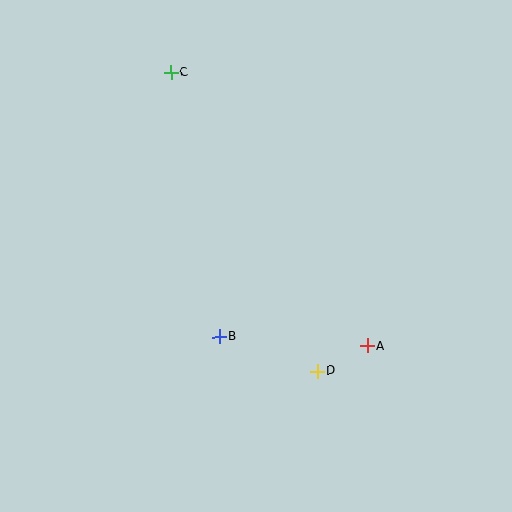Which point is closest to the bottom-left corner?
Point B is closest to the bottom-left corner.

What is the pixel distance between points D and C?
The distance between D and C is 332 pixels.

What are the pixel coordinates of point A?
Point A is at (367, 346).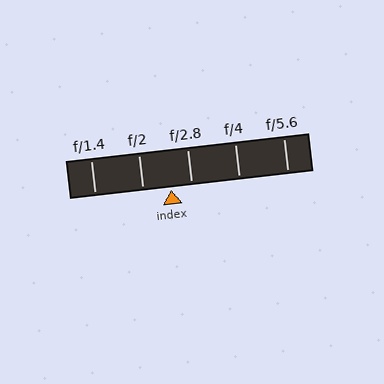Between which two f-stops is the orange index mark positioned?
The index mark is between f/2 and f/2.8.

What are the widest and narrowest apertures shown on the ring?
The widest aperture shown is f/1.4 and the narrowest is f/5.6.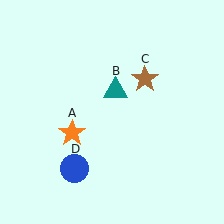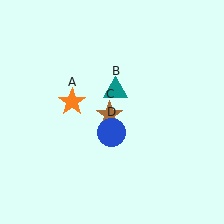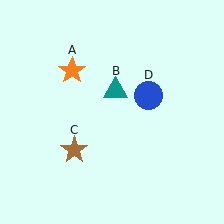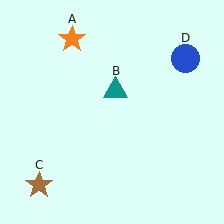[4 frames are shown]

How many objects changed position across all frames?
3 objects changed position: orange star (object A), brown star (object C), blue circle (object D).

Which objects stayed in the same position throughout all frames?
Teal triangle (object B) remained stationary.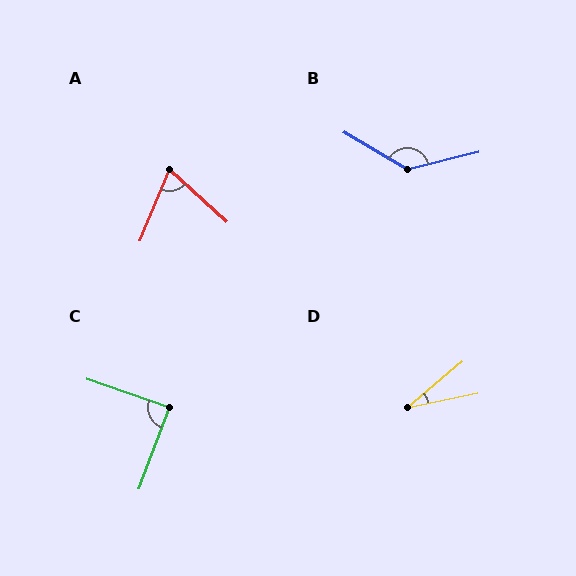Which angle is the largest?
B, at approximately 136 degrees.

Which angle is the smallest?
D, at approximately 28 degrees.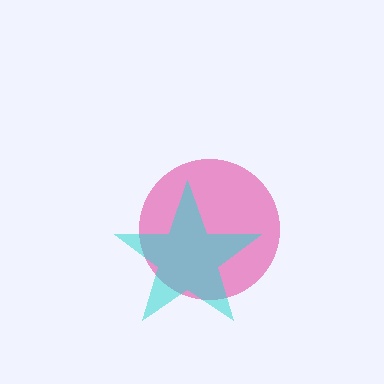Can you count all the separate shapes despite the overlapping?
Yes, there are 2 separate shapes.